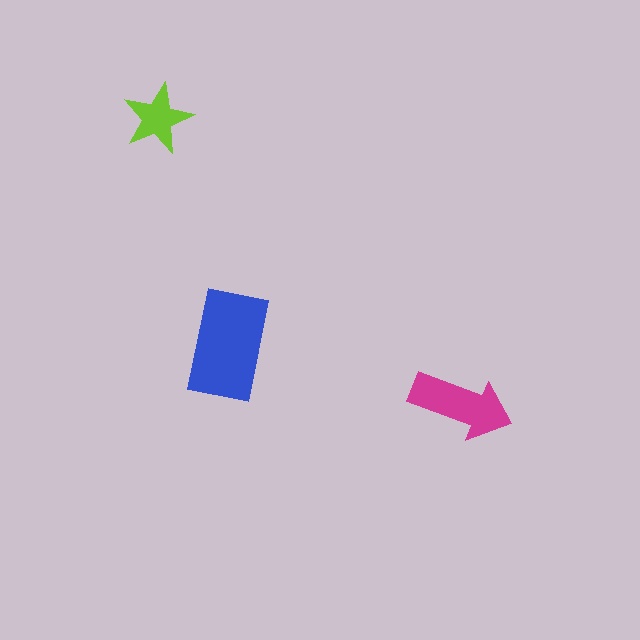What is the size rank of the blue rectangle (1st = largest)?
1st.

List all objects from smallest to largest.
The lime star, the magenta arrow, the blue rectangle.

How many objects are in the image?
There are 3 objects in the image.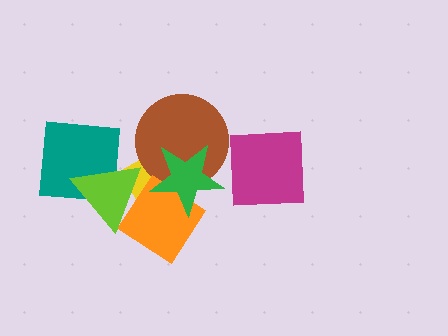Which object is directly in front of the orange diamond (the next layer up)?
The green star is directly in front of the orange diamond.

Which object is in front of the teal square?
The lime triangle is in front of the teal square.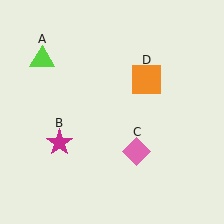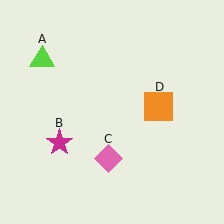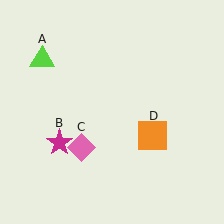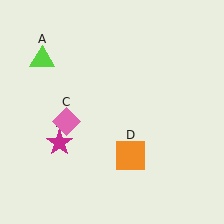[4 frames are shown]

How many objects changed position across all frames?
2 objects changed position: pink diamond (object C), orange square (object D).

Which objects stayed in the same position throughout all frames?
Lime triangle (object A) and magenta star (object B) remained stationary.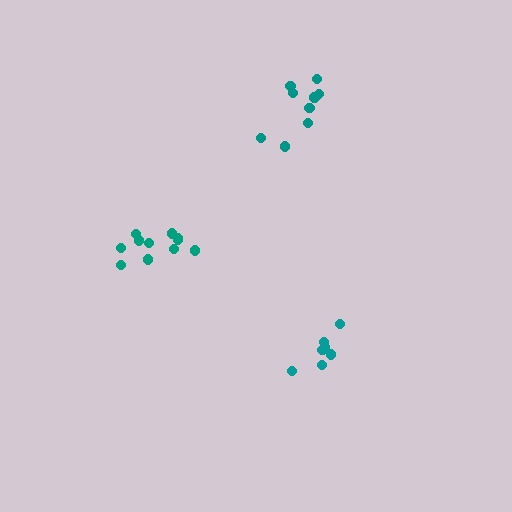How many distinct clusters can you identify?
There are 3 distinct clusters.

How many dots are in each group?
Group 1: 11 dots, Group 2: 9 dots, Group 3: 7 dots (27 total).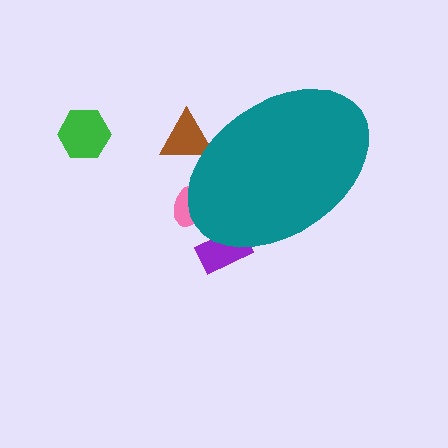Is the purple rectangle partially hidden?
Yes, the purple rectangle is partially hidden behind the teal ellipse.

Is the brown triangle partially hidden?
Yes, the brown triangle is partially hidden behind the teal ellipse.